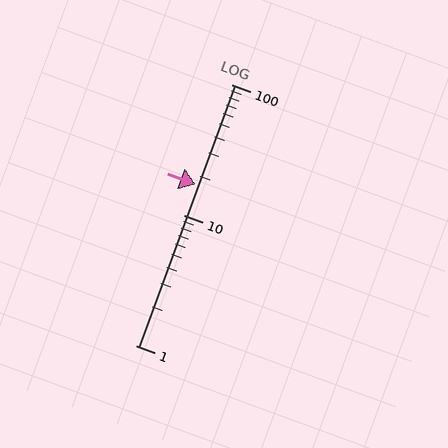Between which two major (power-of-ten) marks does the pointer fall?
The pointer is between 10 and 100.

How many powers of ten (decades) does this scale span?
The scale spans 2 decades, from 1 to 100.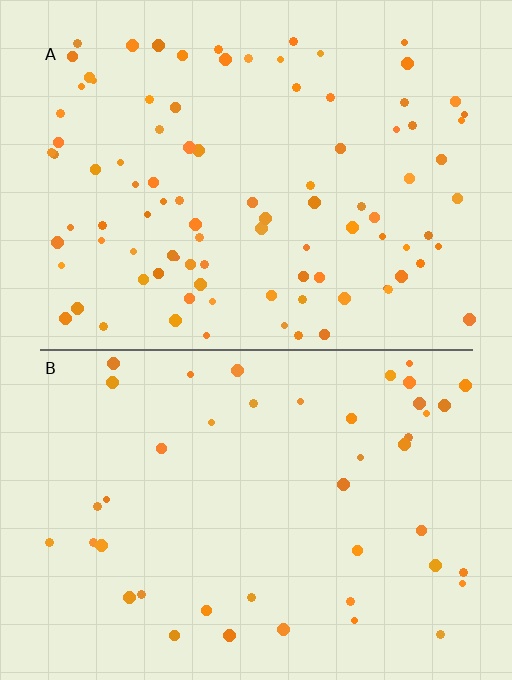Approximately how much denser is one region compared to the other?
Approximately 2.2× — region A over region B.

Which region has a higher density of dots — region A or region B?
A (the top).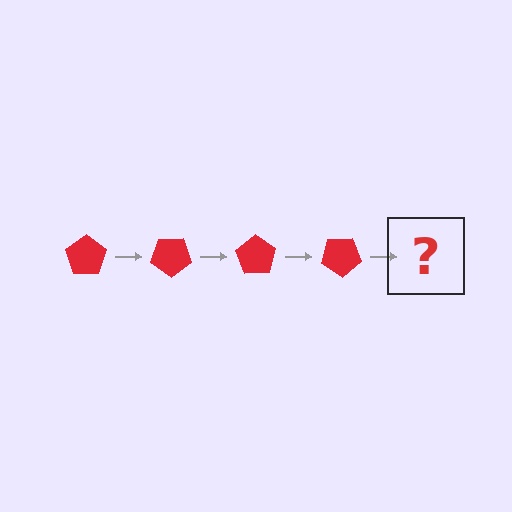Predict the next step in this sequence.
The next step is a red pentagon rotated 140 degrees.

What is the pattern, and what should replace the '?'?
The pattern is that the pentagon rotates 35 degrees each step. The '?' should be a red pentagon rotated 140 degrees.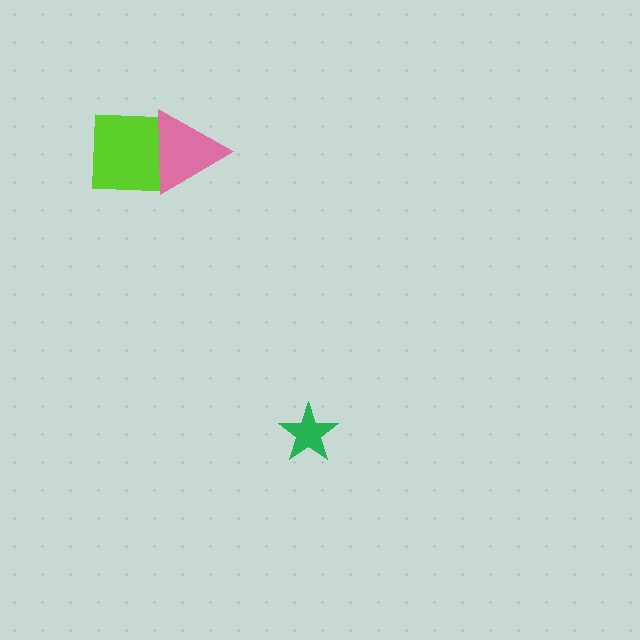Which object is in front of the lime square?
The pink triangle is in front of the lime square.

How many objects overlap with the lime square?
1 object overlaps with the lime square.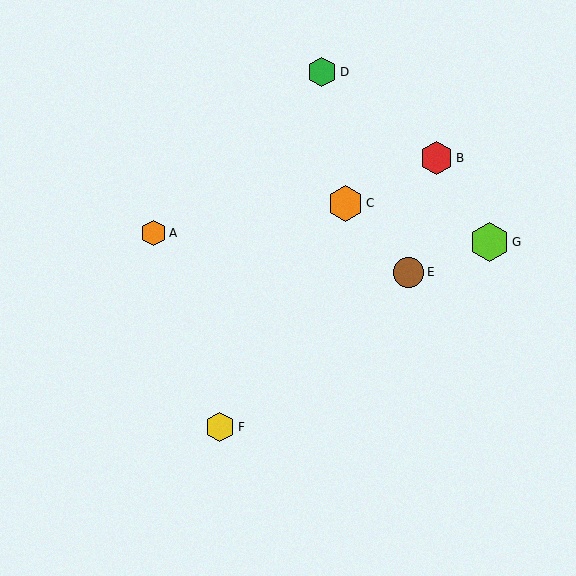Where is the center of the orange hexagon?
The center of the orange hexagon is at (345, 203).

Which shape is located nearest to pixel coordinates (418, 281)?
The brown circle (labeled E) at (409, 272) is nearest to that location.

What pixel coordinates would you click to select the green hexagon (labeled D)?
Click at (322, 72) to select the green hexagon D.